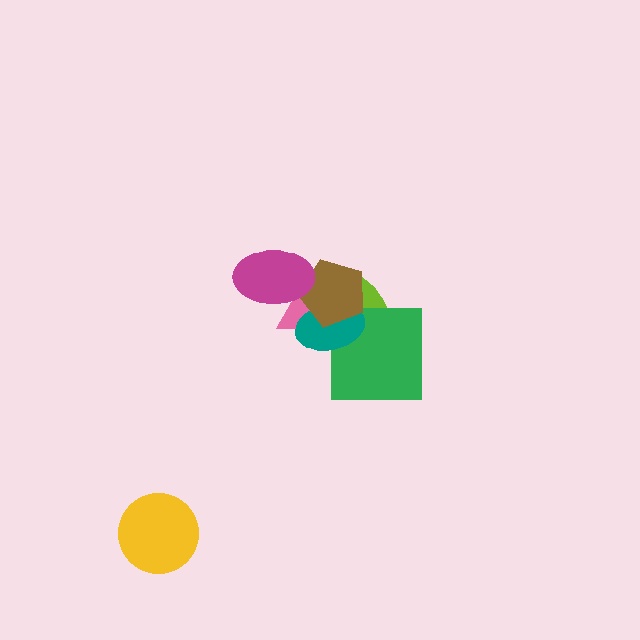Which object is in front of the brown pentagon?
The magenta ellipse is in front of the brown pentagon.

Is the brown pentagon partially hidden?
Yes, it is partially covered by another shape.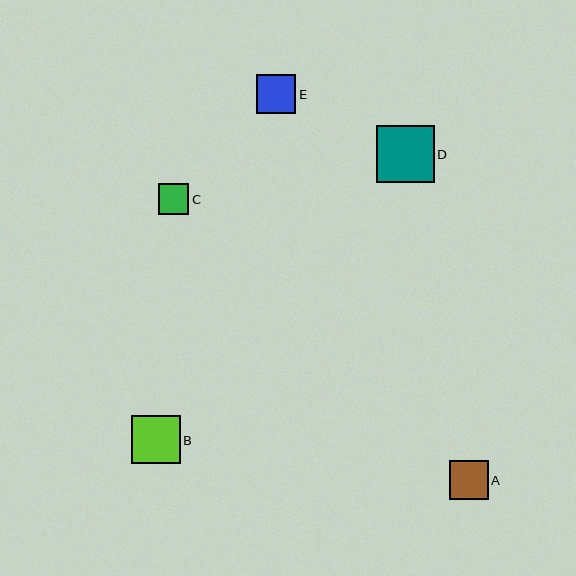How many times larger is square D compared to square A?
Square D is approximately 1.5 times the size of square A.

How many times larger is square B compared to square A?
Square B is approximately 1.2 times the size of square A.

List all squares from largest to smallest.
From largest to smallest: D, B, A, E, C.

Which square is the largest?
Square D is the largest with a size of approximately 58 pixels.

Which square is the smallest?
Square C is the smallest with a size of approximately 31 pixels.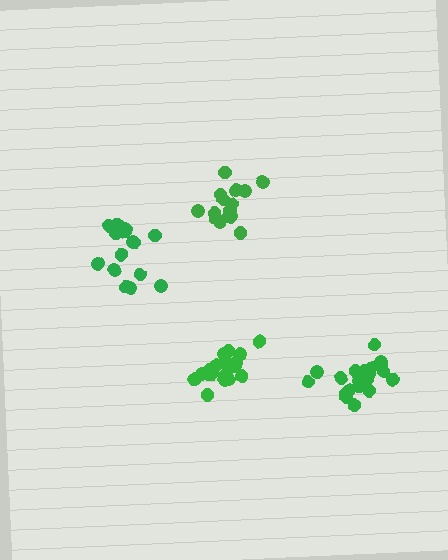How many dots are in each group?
Group 1: 21 dots, Group 2: 16 dots, Group 3: 19 dots, Group 4: 16 dots (72 total).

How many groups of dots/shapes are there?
There are 4 groups.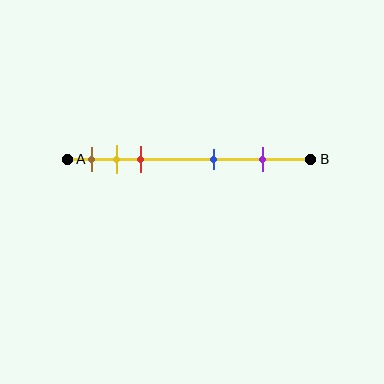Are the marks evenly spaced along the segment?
No, the marks are not evenly spaced.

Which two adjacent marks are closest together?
The yellow and red marks are the closest adjacent pair.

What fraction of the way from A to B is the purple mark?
The purple mark is approximately 80% (0.8) of the way from A to B.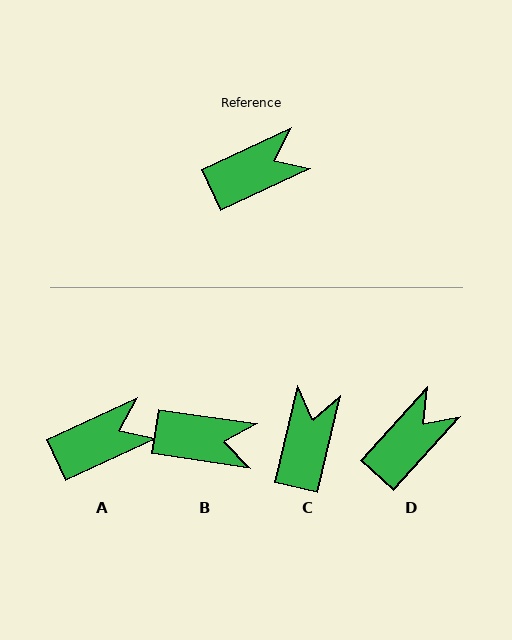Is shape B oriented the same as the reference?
No, it is off by about 33 degrees.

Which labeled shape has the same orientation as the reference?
A.